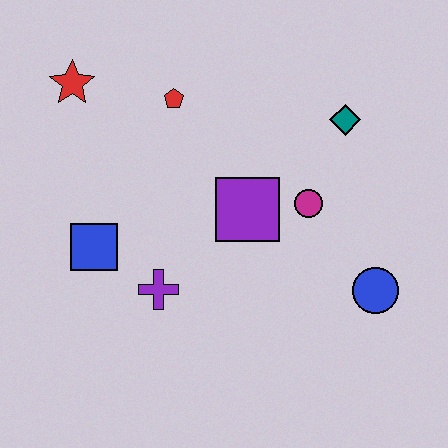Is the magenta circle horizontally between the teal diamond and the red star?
Yes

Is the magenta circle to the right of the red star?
Yes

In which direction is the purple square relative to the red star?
The purple square is to the right of the red star.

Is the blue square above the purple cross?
Yes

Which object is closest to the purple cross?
The blue square is closest to the purple cross.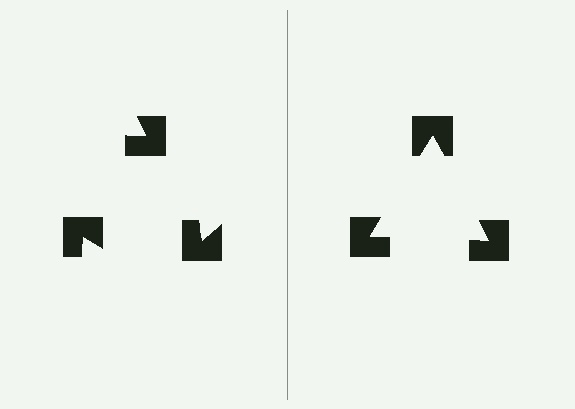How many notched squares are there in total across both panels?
6 — 3 on each side.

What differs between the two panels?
The notched squares are positioned identically on both sides; only the wedge orientations differ. On the right they align to a triangle; on the left they are misaligned.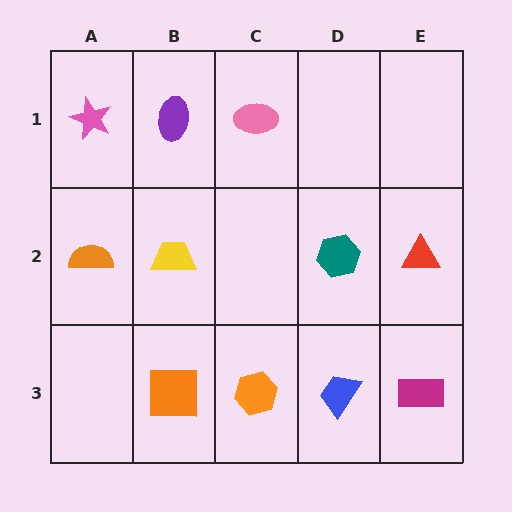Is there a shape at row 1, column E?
No, that cell is empty.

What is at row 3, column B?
An orange square.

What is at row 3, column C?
An orange hexagon.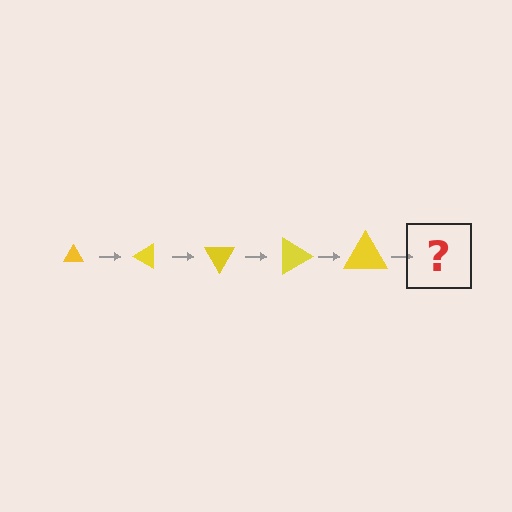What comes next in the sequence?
The next element should be a triangle, larger than the previous one and rotated 150 degrees from the start.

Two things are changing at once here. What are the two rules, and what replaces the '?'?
The two rules are that the triangle grows larger each step and it rotates 30 degrees each step. The '?' should be a triangle, larger than the previous one and rotated 150 degrees from the start.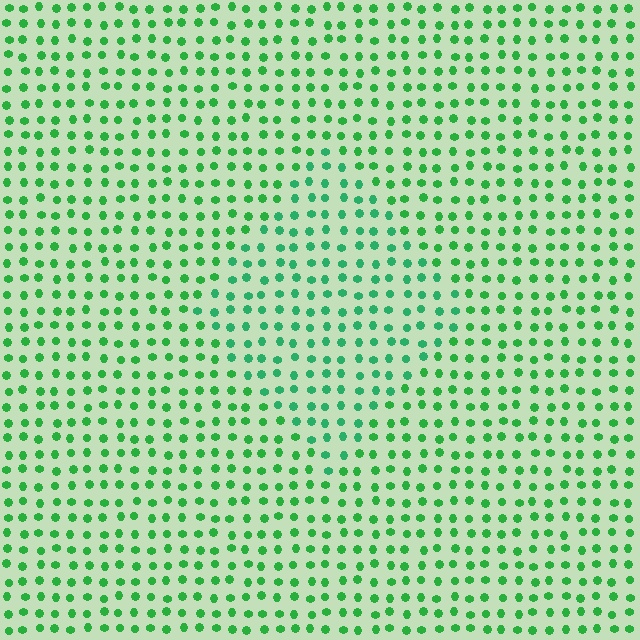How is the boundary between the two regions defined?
The boundary is defined purely by a slight shift in hue (about 19 degrees). Spacing, size, and orientation are identical on both sides.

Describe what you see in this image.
The image is filled with small green elements in a uniform arrangement. A diamond-shaped region is visible where the elements are tinted to a slightly different hue, forming a subtle color boundary.